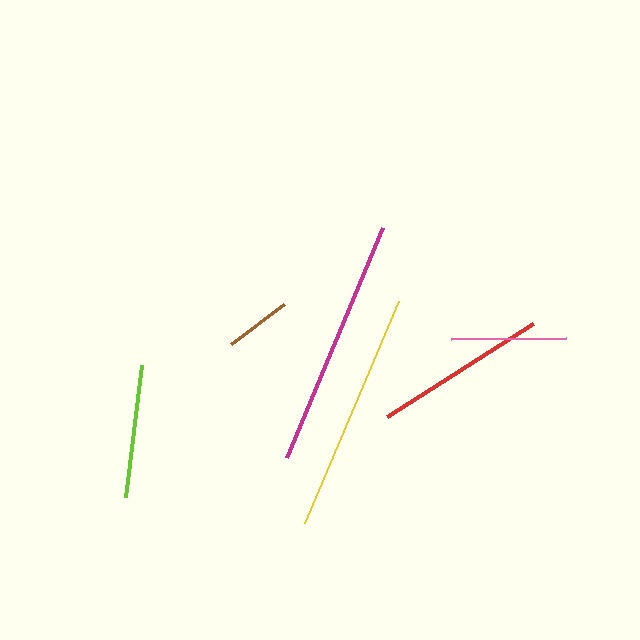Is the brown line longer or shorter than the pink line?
The pink line is longer than the brown line.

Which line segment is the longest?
The magenta line is the longest at approximately 248 pixels.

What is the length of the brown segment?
The brown segment is approximately 67 pixels long.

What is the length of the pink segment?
The pink segment is approximately 116 pixels long.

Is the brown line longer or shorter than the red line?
The red line is longer than the brown line.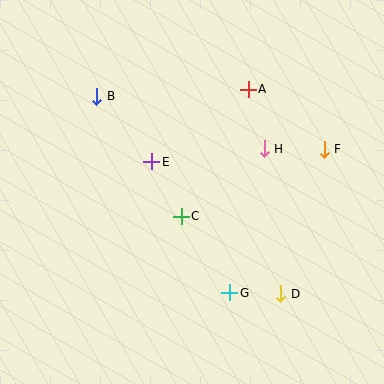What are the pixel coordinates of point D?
Point D is at (280, 294).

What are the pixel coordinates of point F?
Point F is at (324, 149).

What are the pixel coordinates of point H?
Point H is at (264, 149).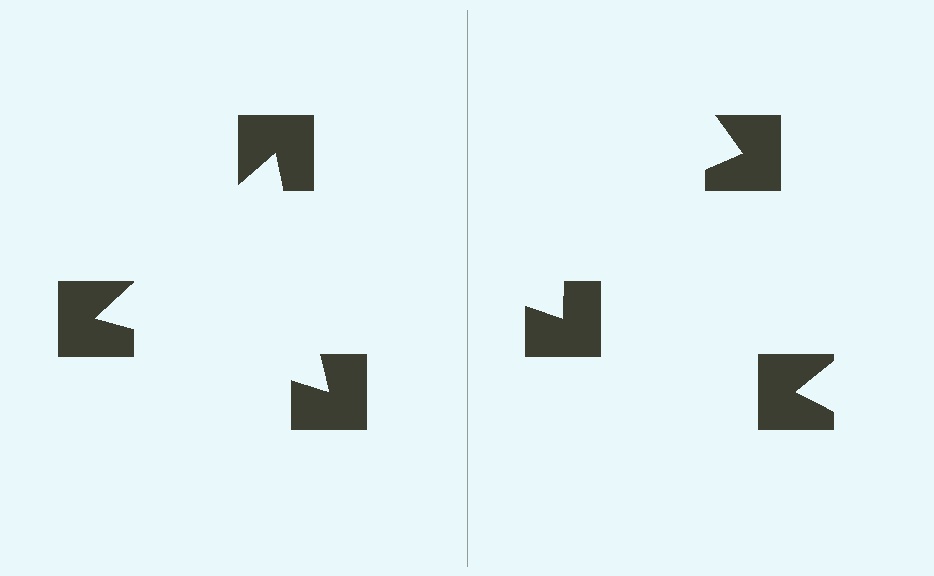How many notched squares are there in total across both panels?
6 — 3 on each side.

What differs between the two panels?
The notched squares are positioned identically on both sides; only the wedge orientations differ. On the left they align to a triangle; on the right they are misaligned.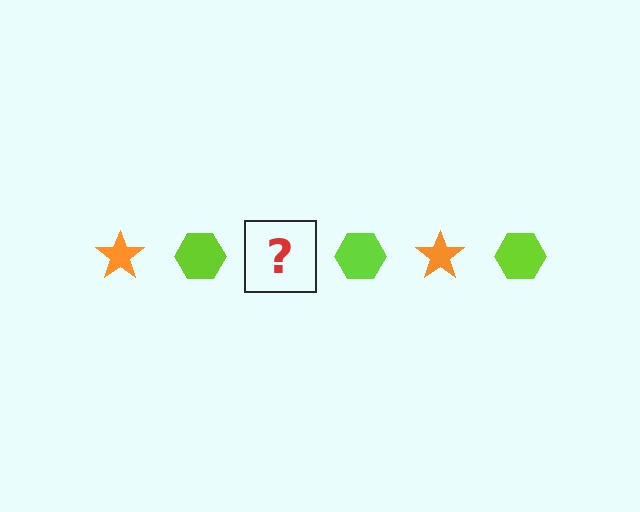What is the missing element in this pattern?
The missing element is an orange star.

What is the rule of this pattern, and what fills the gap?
The rule is that the pattern alternates between orange star and lime hexagon. The gap should be filled with an orange star.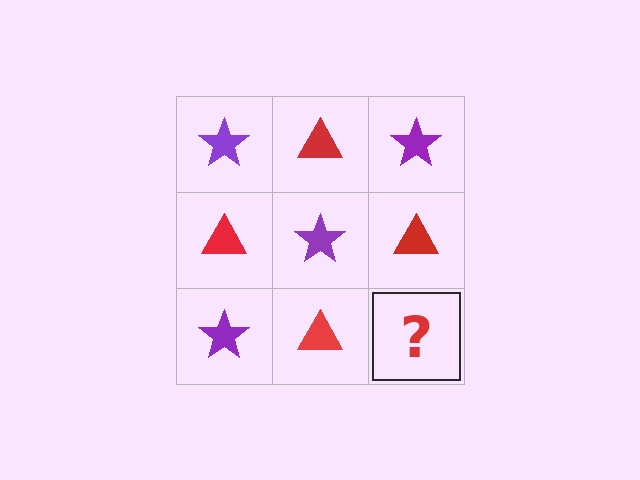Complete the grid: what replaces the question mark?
The question mark should be replaced with a purple star.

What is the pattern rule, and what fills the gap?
The rule is that it alternates purple star and red triangle in a checkerboard pattern. The gap should be filled with a purple star.